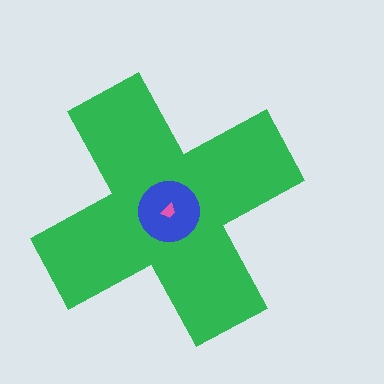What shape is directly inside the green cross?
The blue circle.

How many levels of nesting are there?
3.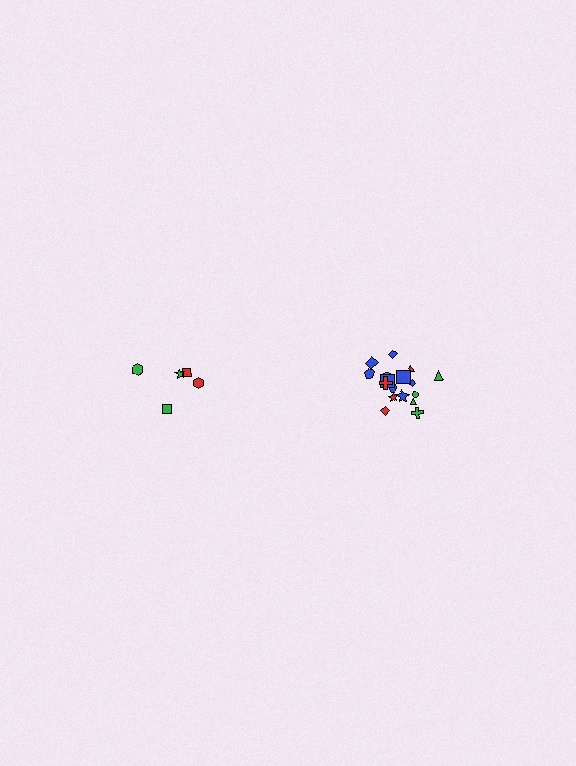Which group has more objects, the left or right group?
The right group.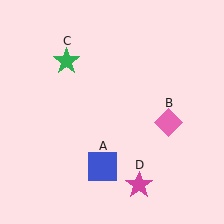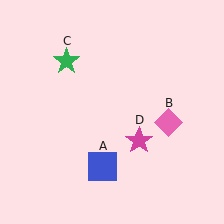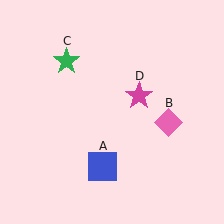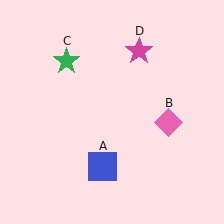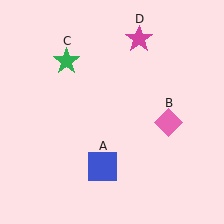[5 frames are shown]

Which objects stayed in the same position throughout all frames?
Blue square (object A) and pink diamond (object B) and green star (object C) remained stationary.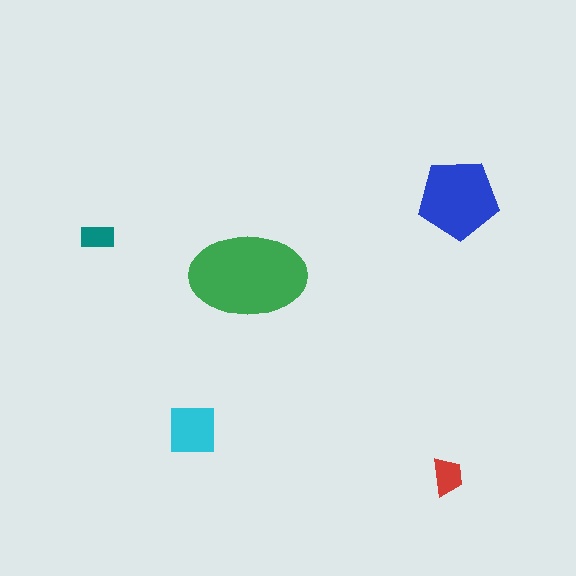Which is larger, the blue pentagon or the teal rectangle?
The blue pentagon.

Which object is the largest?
The green ellipse.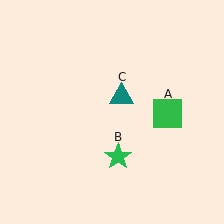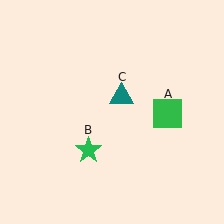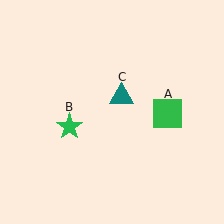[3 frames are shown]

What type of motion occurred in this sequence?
The green star (object B) rotated clockwise around the center of the scene.